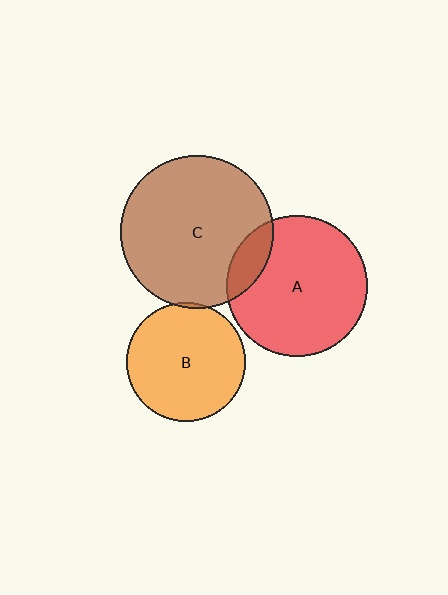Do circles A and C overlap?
Yes.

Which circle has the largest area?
Circle C (brown).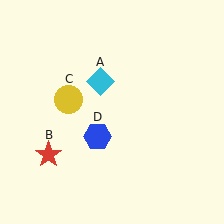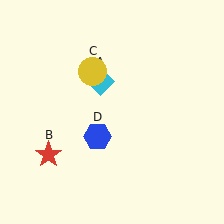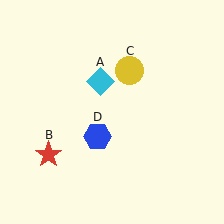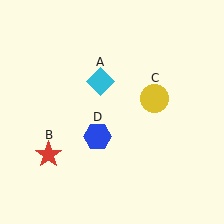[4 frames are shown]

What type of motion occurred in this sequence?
The yellow circle (object C) rotated clockwise around the center of the scene.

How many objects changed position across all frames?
1 object changed position: yellow circle (object C).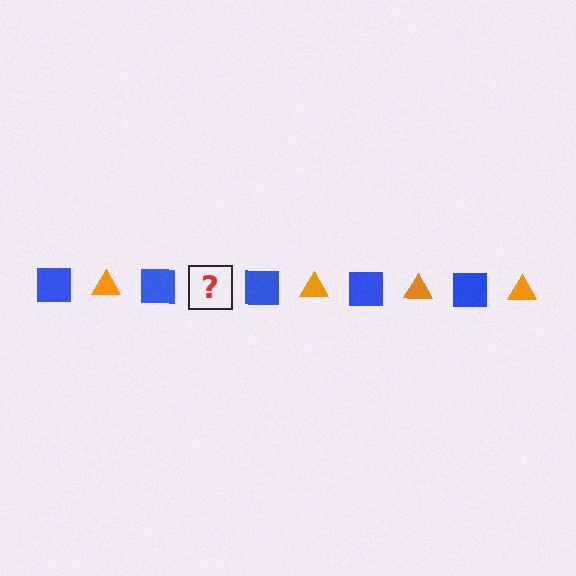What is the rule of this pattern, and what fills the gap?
The rule is that the pattern alternates between blue square and orange triangle. The gap should be filled with an orange triangle.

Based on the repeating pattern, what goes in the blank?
The blank should be an orange triangle.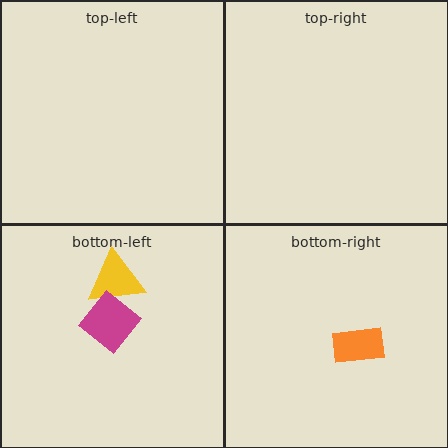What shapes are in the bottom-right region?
The orange rectangle.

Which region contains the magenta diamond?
The bottom-left region.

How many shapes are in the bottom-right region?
1.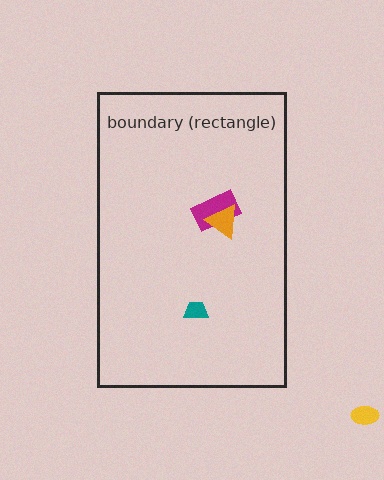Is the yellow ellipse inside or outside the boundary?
Outside.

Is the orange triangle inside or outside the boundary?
Inside.